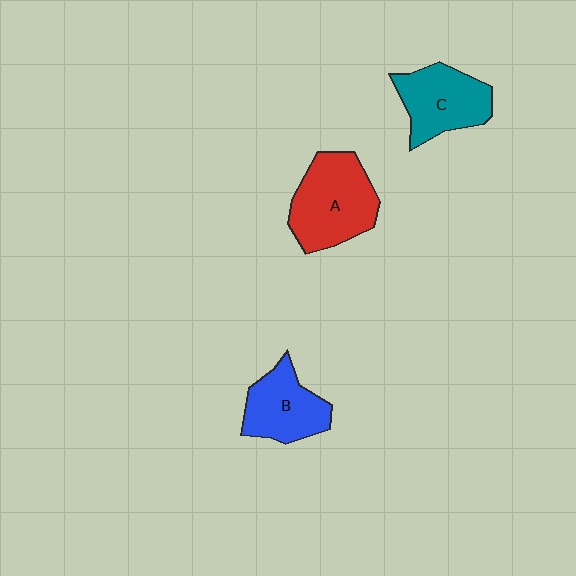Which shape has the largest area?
Shape A (red).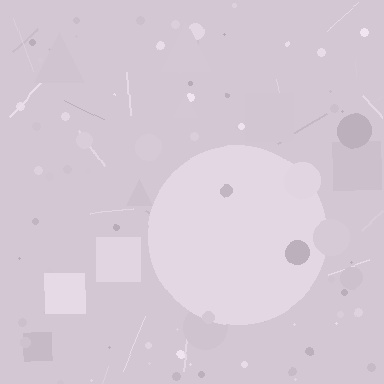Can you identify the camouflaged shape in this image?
The camouflaged shape is a circle.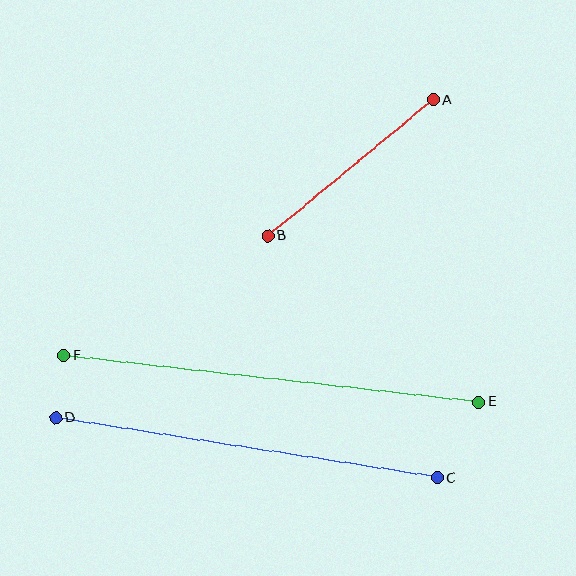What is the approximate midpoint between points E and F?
The midpoint is at approximately (271, 379) pixels.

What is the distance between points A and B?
The distance is approximately 214 pixels.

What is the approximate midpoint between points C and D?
The midpoint is at approximately (247, 448) pixels.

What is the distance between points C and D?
The distance is approximately 386 pixels.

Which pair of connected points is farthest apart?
Points E and F are farthest apart.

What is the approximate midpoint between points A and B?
The midpoint is at approximately (350, 168) pixels.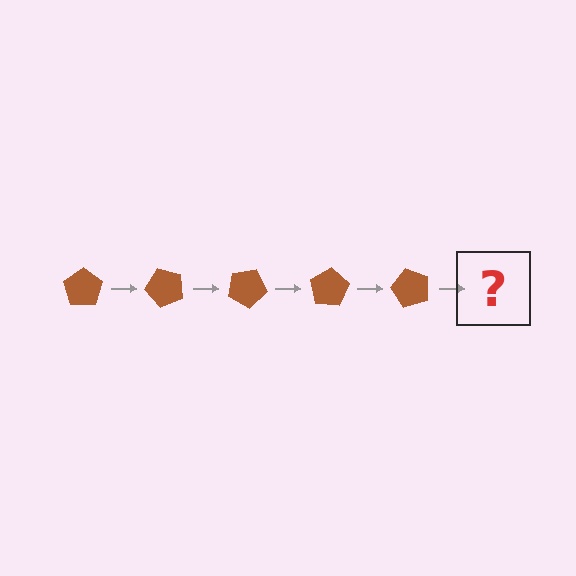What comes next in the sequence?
The next element should be a brown pentagon rotated 250 degrees.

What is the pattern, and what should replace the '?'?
The pattern is that the pentagon rotates 50 degrees each step. The '?' should be a brown pentagon rotated 250 degrees.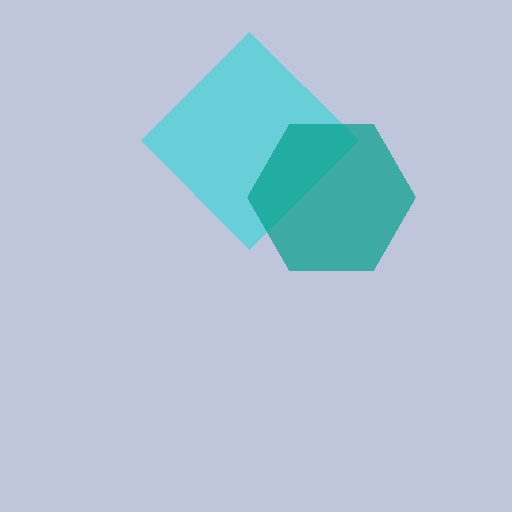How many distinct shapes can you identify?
There are 2 distinct shapes: a cyan diamond, a teal hexagon.